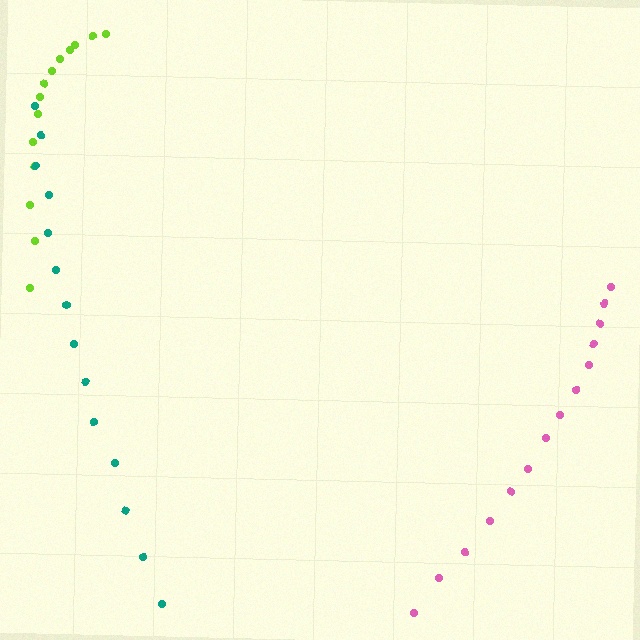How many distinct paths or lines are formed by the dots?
There are 3 distinct paths.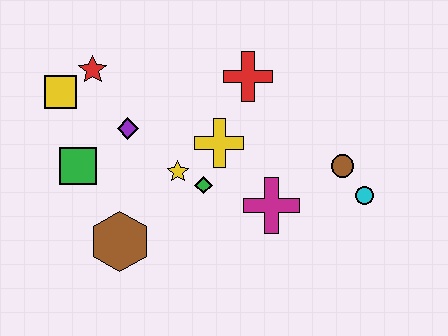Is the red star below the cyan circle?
No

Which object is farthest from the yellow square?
The cyan circle is farthest from the yellow square.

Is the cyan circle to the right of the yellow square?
Yes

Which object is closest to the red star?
The yellow square is closest to the red star.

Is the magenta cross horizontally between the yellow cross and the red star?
No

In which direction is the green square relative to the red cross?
The green square is to the left of the red cross.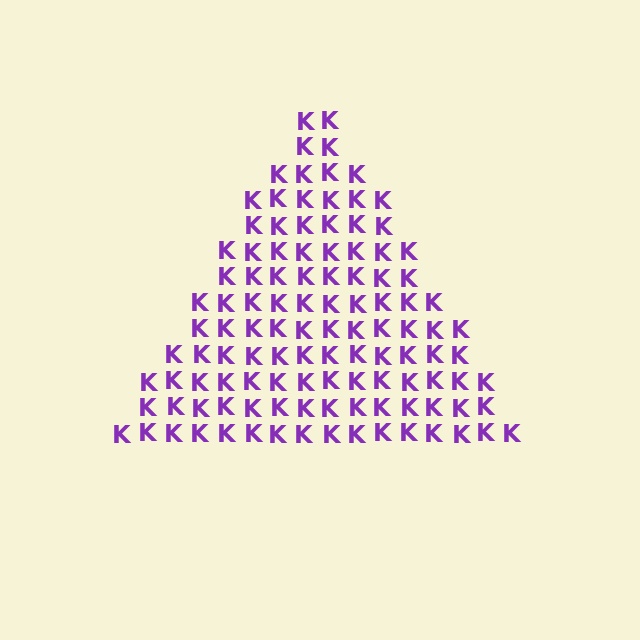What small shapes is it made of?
It is made of small letter K's.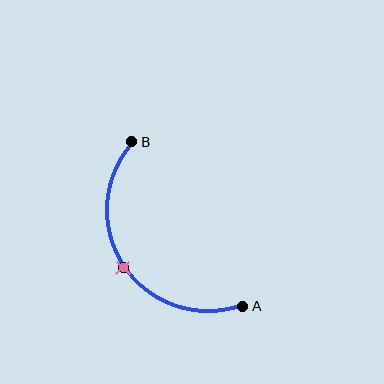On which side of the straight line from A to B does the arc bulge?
The arc bulges below and to the left of the straight line connecting A and B.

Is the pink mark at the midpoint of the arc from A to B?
Yes. The pink mark lies on the arc at equal arc-length from both A and B — it is the arc midpoint.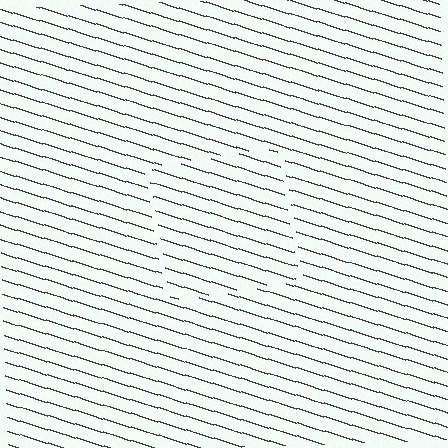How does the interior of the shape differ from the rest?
The interior of the shape contains the same grating, shifted by half a period — the contour is defined by the phase discontinuity where line-ends from the inner and outer gratings abut.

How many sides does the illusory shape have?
4 sides — the line-ends trace a square.